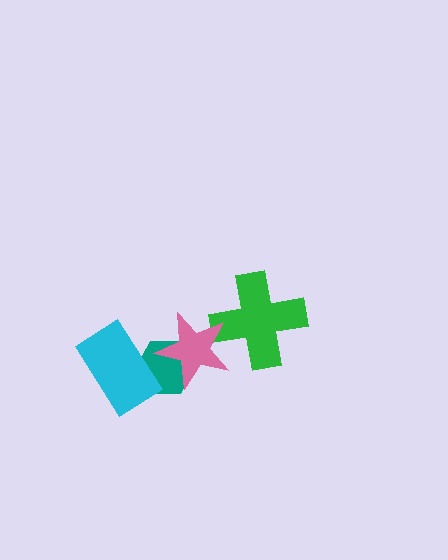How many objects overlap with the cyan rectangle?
1 object overlaps with the cyan rectangle.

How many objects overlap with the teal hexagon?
2 objects overlap with the teal hexagon.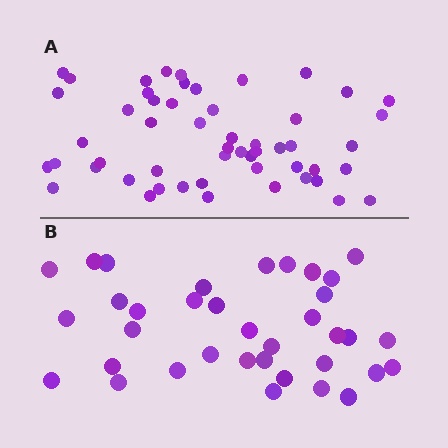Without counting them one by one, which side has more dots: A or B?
Region A (the top region) has more dots.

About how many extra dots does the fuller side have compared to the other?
Region A has approximately 15 more dots than region B.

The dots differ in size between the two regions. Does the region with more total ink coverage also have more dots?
No. Region B has more total ink coverage because its dots are larger, but region A actually contains more individual dots. Total area can be misleading — the number of items is what matters here.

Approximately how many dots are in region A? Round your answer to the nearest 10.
About 50 dots. (The exact count is 53, which rounds to 50.)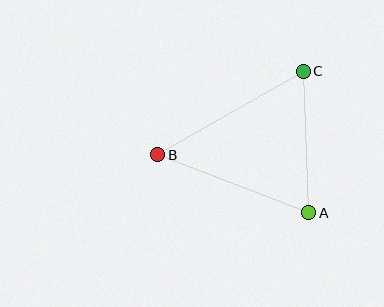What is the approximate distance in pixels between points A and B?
The distance between A and B is approximately 162 pixels.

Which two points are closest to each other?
Points A and C are closest to each other.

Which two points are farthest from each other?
Points B and C are farthest from each other.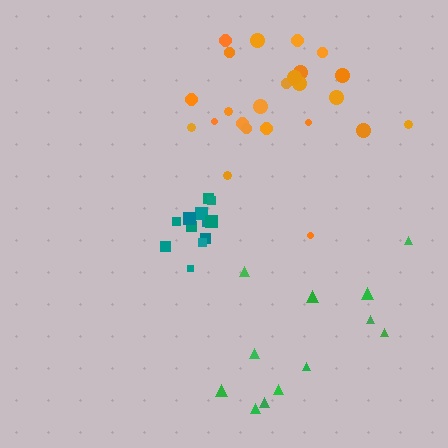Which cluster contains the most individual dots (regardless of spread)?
Orange (24).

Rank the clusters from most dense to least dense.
teal, orange, green.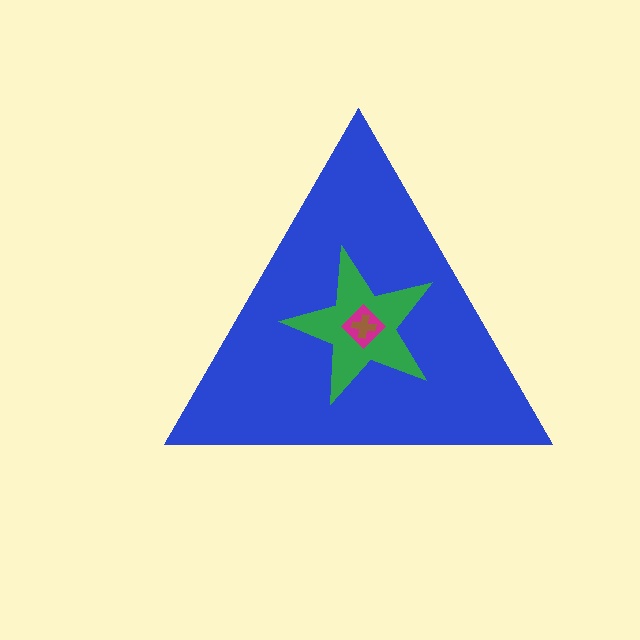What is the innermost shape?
The brown cross.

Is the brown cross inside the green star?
Yes.